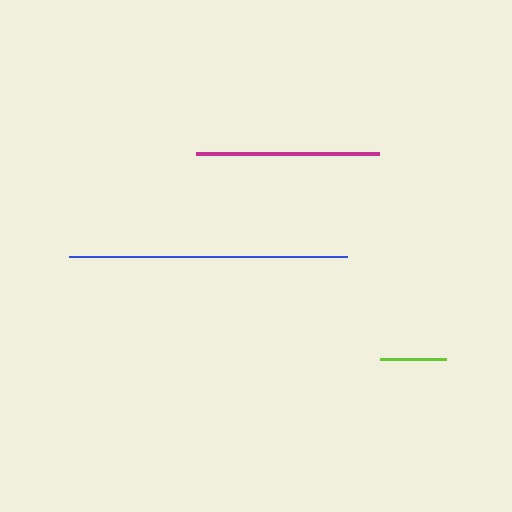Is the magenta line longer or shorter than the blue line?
The blue line is longer than the magenta line.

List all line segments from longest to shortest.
From longest to shortest: blue, magenta, lime.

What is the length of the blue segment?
The blue segment is approximately 278 pixels long.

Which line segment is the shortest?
The lime line is the shortest at approximately 66 pixels.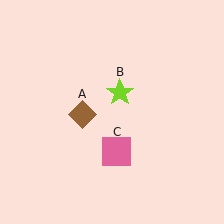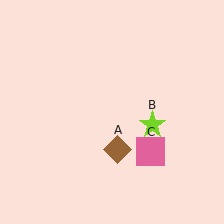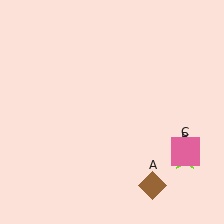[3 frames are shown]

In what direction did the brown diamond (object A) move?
The brown diamond (object A) moved down and to the right.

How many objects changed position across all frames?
3 objects changed position: brown diamond (object A), lime star (object B), pink square (object C).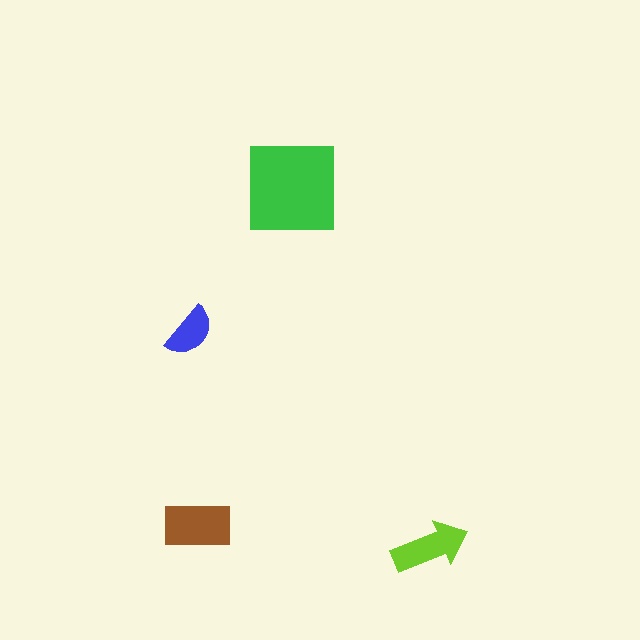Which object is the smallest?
The blue semicircle.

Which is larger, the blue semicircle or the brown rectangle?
The brown rectangle.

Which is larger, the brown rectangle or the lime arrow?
The brown rectangle.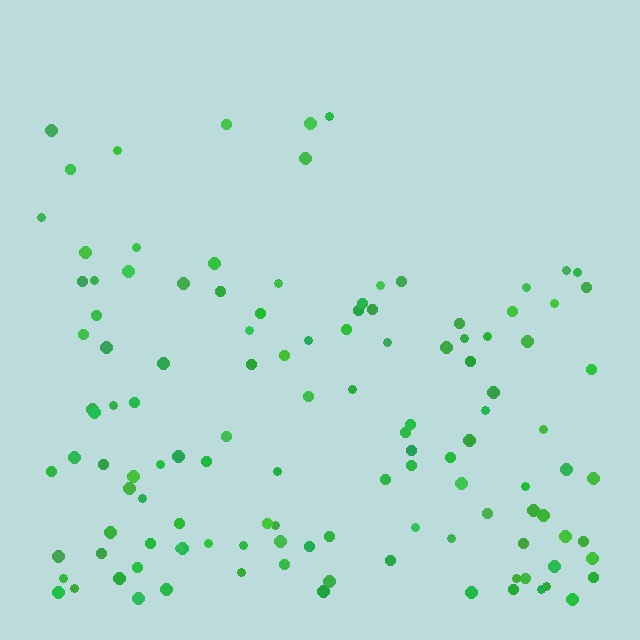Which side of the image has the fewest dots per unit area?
The top.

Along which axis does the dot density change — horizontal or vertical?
Vertical.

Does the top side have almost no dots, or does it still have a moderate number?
Still a moderate number, just noticeably fewer than the bottom.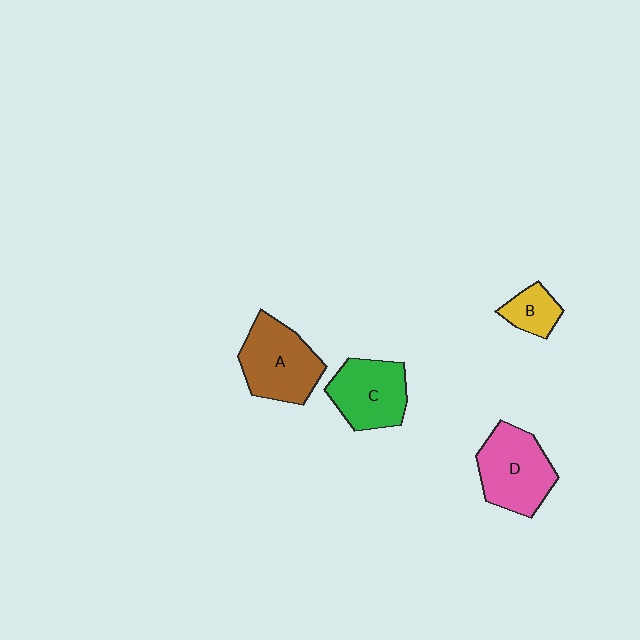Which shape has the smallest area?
Shape B (yellow).